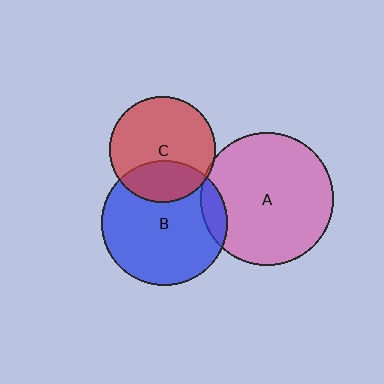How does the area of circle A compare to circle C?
Approximately 1.6 times.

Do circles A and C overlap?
Yes.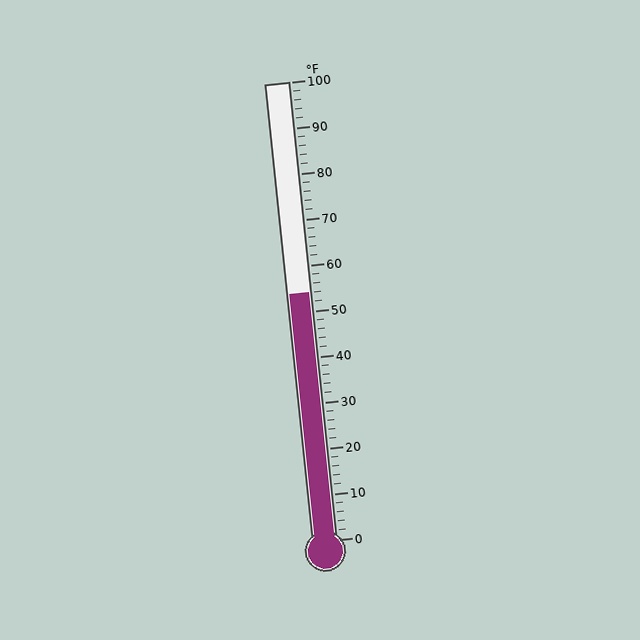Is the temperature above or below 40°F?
The temperature is above 40°F.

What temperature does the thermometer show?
The thermometer shows approximately 54°F.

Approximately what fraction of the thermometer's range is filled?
The thermometer is filled to approximately 55% of its range.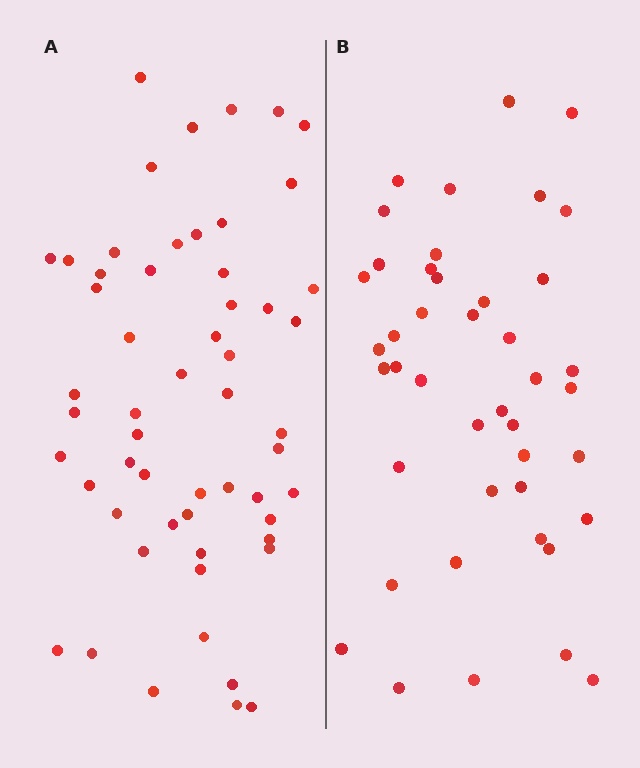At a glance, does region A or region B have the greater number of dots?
Region A (the left region) has more dots.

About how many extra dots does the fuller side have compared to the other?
Region A has approximately 15 more dots than region B.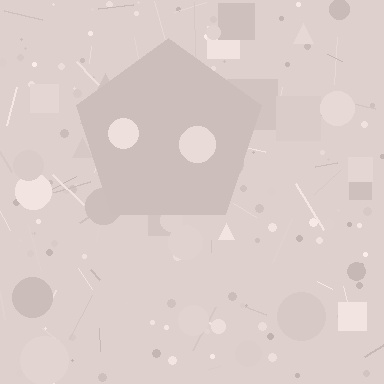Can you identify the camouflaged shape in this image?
The camouflaged shape is a pentagon.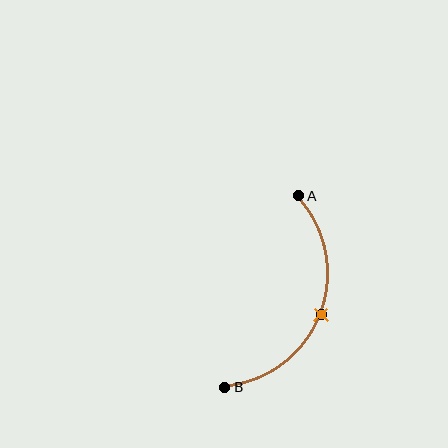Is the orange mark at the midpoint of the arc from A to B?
Yes. The orange mark lies on the arc at equal arc-length from both A and B — it is the arc midpoint.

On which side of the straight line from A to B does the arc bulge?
The arc bulges to the right of the straight line connecting A and B.